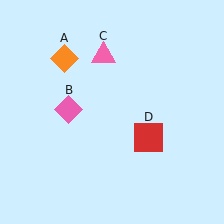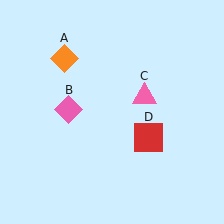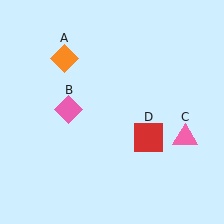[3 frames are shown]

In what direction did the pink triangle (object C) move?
The pink triangle (object C) moved down and to the right.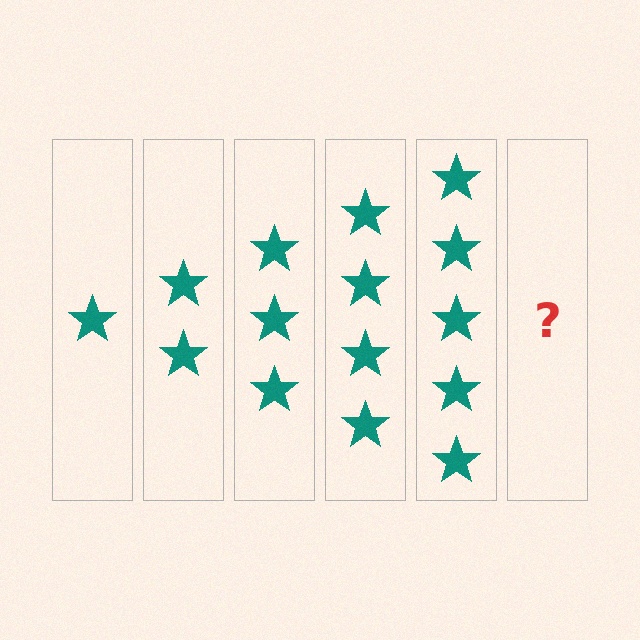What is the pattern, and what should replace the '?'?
The pattern is that each step adds one more star. The '?' should be 6 stars.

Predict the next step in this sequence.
The next step is 6 stars.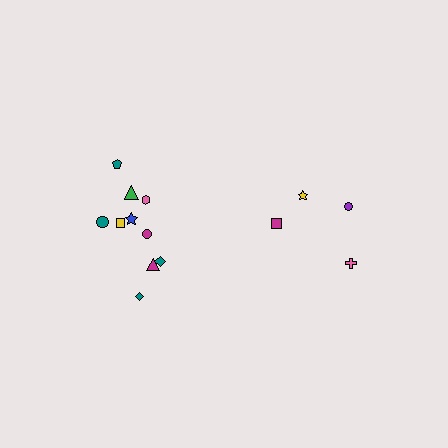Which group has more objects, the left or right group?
The left group.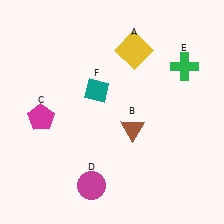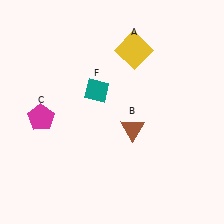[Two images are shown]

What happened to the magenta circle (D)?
The magenta circle (D) was removed in Image 2. It was in the bottom-left area of Image 1.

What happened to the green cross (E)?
The green cross (E) was removed in Image 2. It was in the top-right area of Image 1.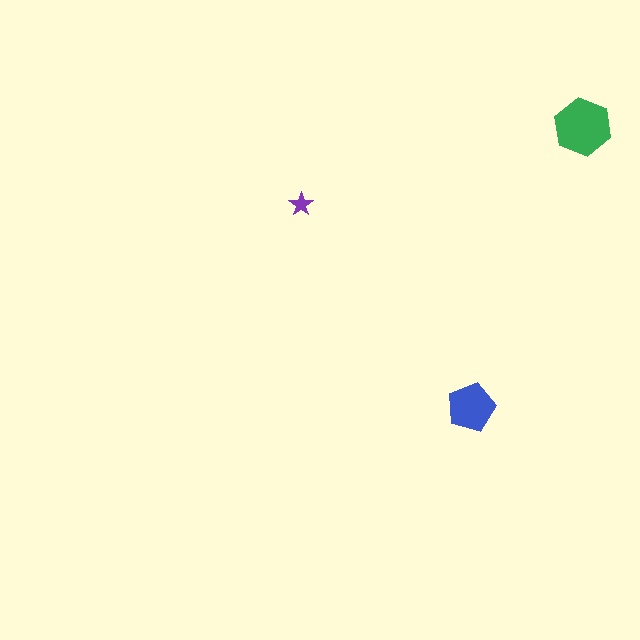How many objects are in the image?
There are 3 objects in the image.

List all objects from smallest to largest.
The purple star, the blue pentagon, the green hexagon.